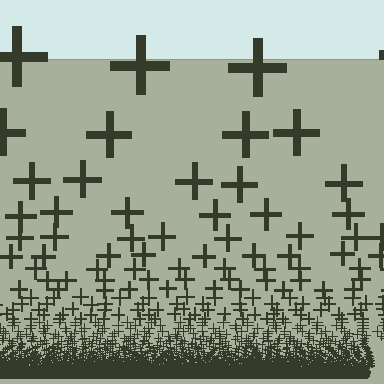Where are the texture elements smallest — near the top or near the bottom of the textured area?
Near the bottom.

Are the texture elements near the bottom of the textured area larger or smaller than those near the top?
Smaller. The gradient is inverted — elements near the bottom are smaller and denser.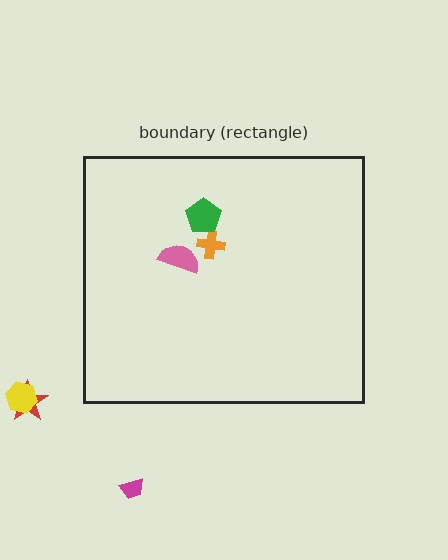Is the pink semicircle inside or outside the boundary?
Inside.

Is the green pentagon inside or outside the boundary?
Inside.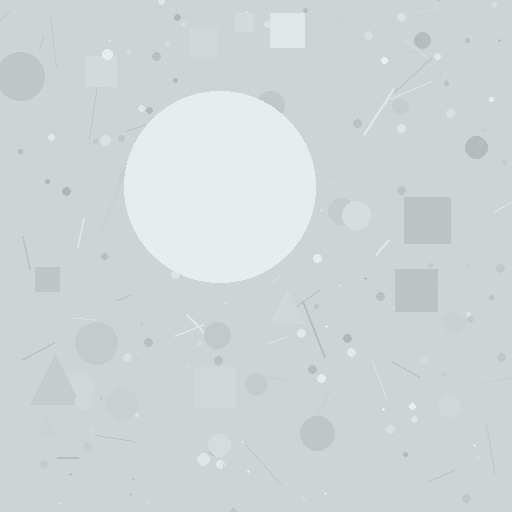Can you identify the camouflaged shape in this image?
The camouflaged shape is a circle.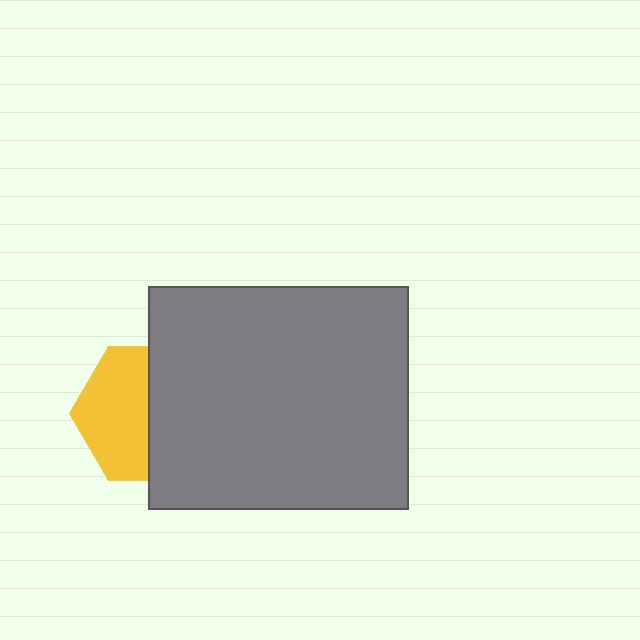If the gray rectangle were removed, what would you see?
You would see the complete yellow hexagon.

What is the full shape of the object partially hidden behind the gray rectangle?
The partially hidden object is a yellow hexagon.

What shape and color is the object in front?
The object in front is a gray rectangle.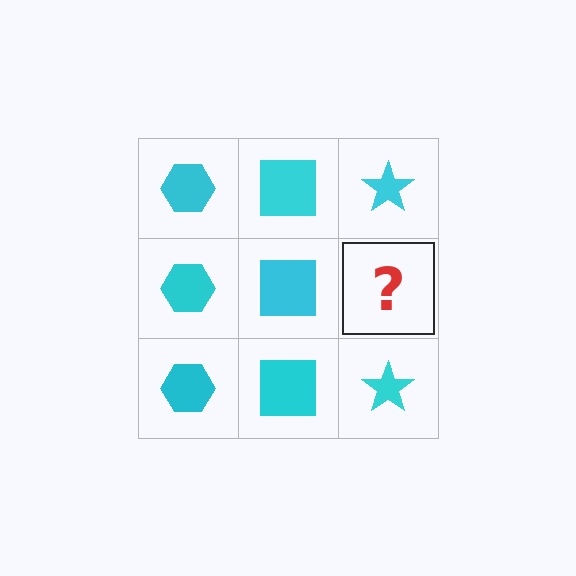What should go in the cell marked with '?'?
The missing cell should contain a cyan star.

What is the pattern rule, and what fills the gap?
The rule is that each column has a consistent shape. The gap should be filled with a cyan star.